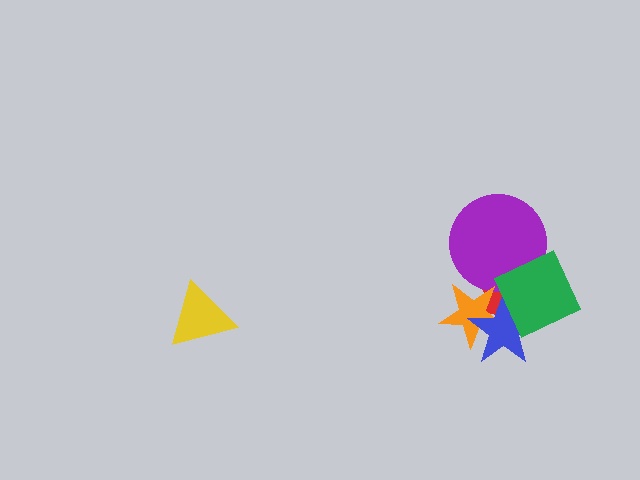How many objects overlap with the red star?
4 objects overlap with the red star.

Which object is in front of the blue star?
The green diamond is in front of the blue star.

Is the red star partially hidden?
Yes, it is partially covered by another shape.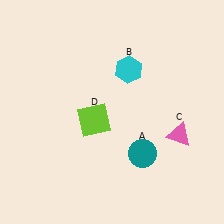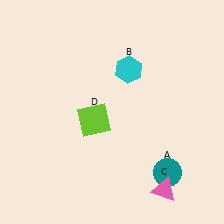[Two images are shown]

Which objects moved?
The objects that moved are: the teal circle (A), the pink triangle (C).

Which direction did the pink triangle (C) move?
The pink triangle (C) moved down.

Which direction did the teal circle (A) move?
The teal circle (A) moved right.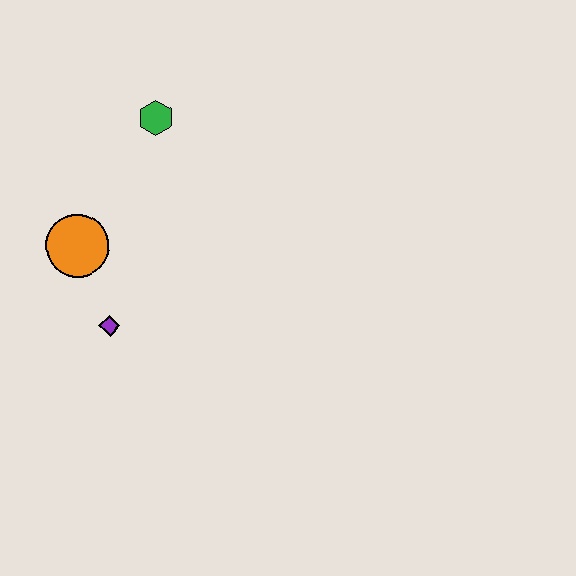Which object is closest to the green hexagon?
The orange circle is closest to the green hexagon.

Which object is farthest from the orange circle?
The green hexagon is farthest from the orange circle.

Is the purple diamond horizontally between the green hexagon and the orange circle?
Yes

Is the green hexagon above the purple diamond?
Yes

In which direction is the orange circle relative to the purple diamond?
The orange circle is above the purple diamond.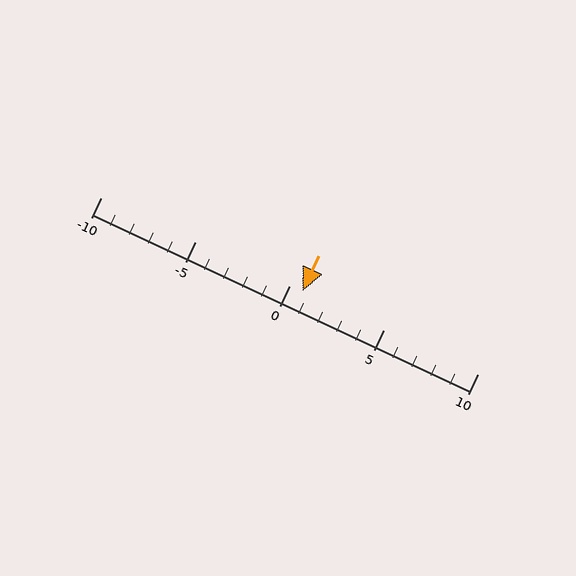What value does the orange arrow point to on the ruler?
The orange arrow points to approximately 1.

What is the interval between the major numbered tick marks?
The major tick marks are spaced 5 units apart.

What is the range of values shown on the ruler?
The ruler shows values from -10 to 10.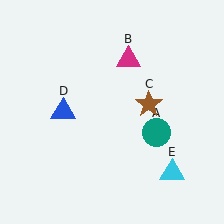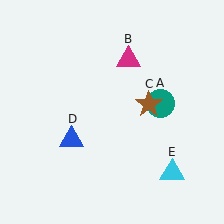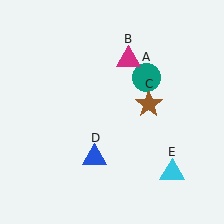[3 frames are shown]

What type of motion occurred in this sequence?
The teal circle (object A), blue triangle (object D) rotated counterclockwise around the center of the scene.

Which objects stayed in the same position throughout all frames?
Magenta triangle (object B) and brown star (object C) and cyan triangle (object E) remained stationary.